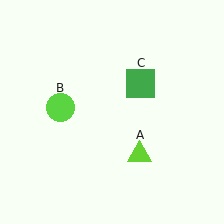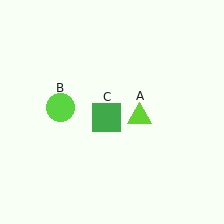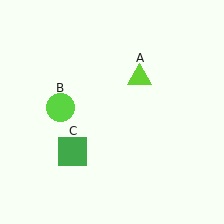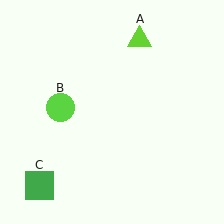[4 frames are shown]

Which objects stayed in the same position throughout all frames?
Lime circle (object B) remained stationary.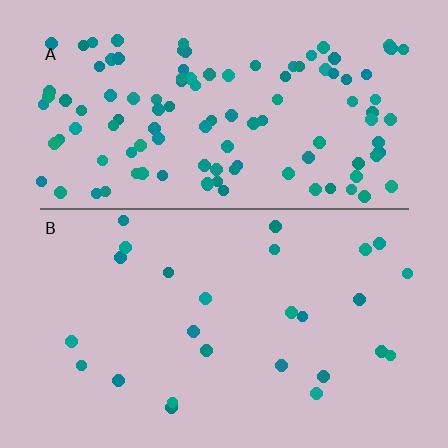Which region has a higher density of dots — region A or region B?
A (the top).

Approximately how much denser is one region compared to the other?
Approximately 4.4× — region A over region B.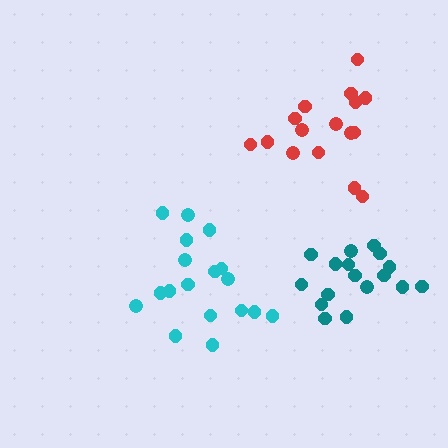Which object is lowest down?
The teal cluster is bottommost.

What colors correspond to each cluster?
The clusters are colored: cyan, red, teal.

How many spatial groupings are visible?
There are 3 spatial groupings.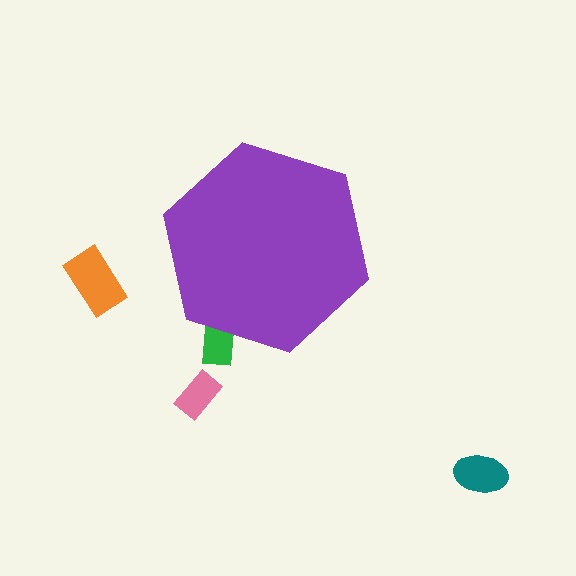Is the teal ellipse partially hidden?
No, the teal ellipse is fully visible.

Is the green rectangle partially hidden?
Yes, the green rectangle is partially hidden behind the purple hexagon.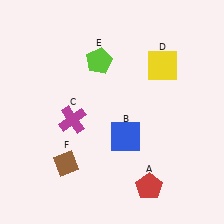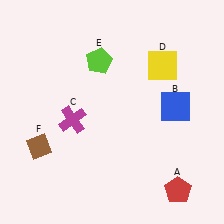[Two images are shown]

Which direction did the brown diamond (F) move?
The brown diamond (F) moved left.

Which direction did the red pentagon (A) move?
The red pentagon (A) moved right.